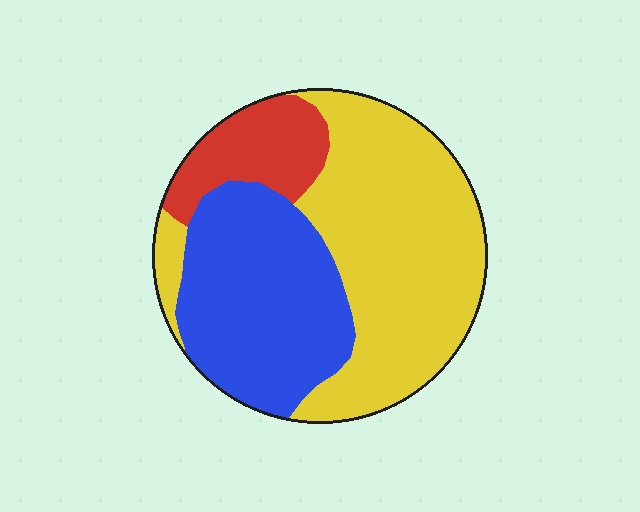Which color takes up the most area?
Yellow, at roughly 50%.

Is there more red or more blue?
Blue.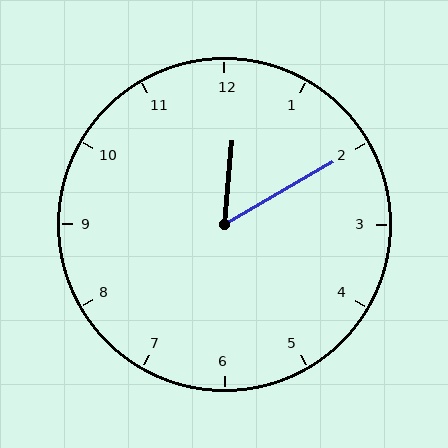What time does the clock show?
12:10.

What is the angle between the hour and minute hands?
Approximately 55 degrees.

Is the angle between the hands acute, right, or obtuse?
It is acute.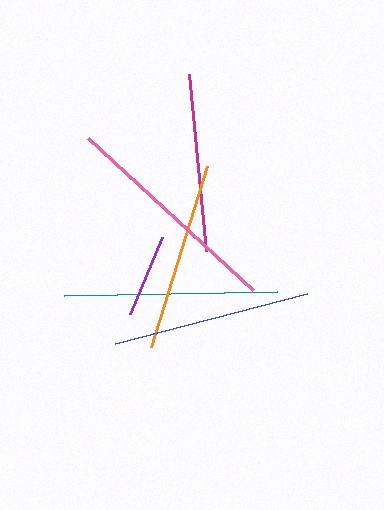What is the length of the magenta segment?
The magenta segment is approximately 178 pixels long.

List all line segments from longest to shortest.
From longest to shortest: pink, teal, blue, orange, magenta, purple.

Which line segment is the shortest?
The purple line is the shortest at approximately 83 pixels.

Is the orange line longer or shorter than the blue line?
The blue line is longer than the orange line.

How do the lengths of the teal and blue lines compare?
The teal and blue lines are approximately the same length.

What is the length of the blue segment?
The blue segment is approximately 198 pixels long.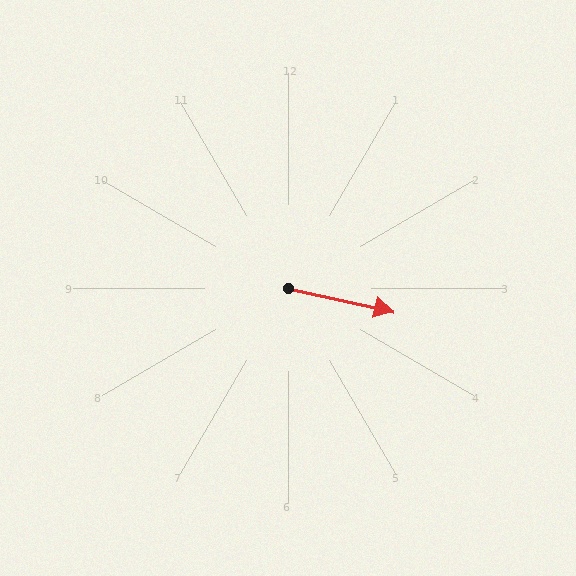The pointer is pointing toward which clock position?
Roughly 3 o'clock.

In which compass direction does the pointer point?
East.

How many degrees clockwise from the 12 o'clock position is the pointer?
Approximately 102 degrees.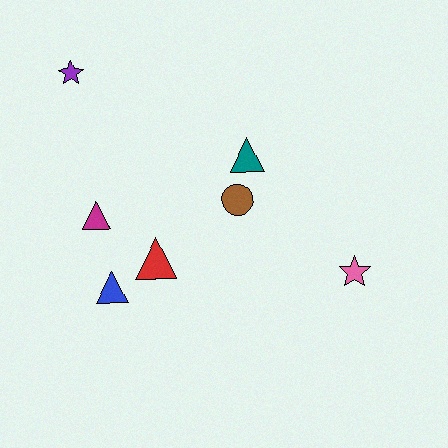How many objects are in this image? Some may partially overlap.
There are 7 objects.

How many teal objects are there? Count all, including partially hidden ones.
There is 1 teal object.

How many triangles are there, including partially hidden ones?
There are 4 triangles.